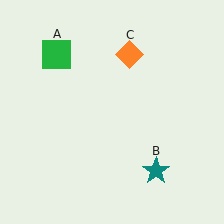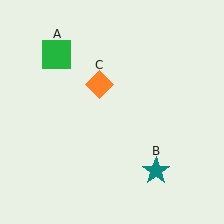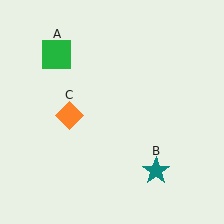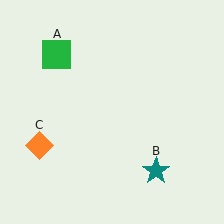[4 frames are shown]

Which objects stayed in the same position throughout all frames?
Green square (object A) and teal star (object B) remained stationary.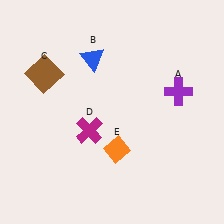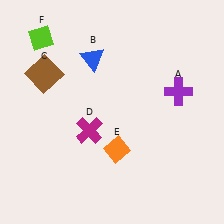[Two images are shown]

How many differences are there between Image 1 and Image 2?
There is 1 difference between the two images.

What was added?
A lime diamond (F) was added in Image 2.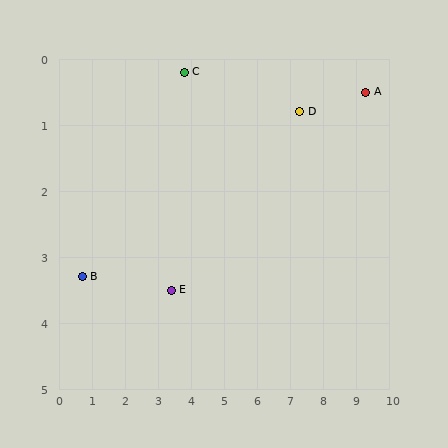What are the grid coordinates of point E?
Point E is at approximately (3.4, 3.5).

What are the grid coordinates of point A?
Point A is at approximately (9.3, 0.5).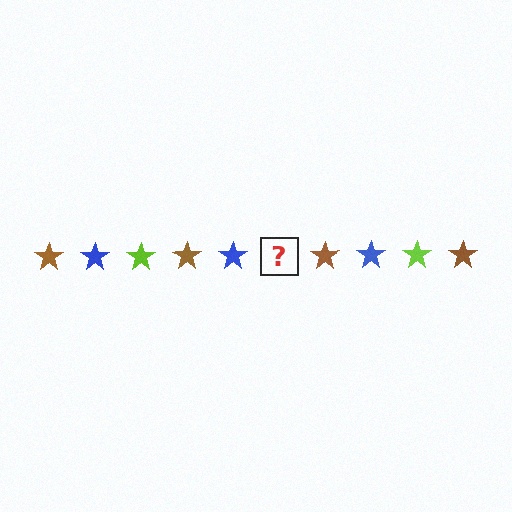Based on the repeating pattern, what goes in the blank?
The blank should be a lime star.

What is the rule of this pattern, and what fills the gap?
The rule is that the pattern cycles through brown, blue, lime stars. The gap should be filled with a lime star.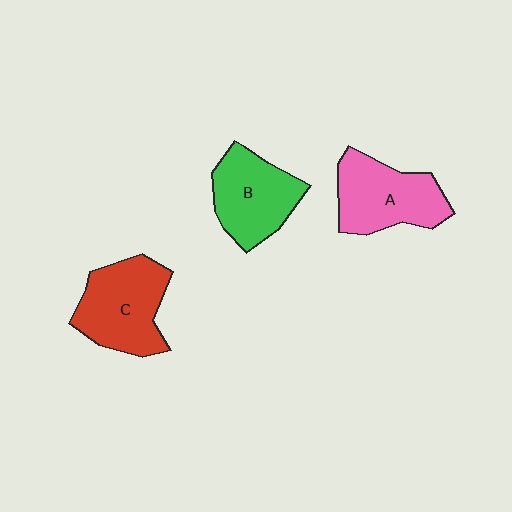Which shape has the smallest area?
Shape B (green).